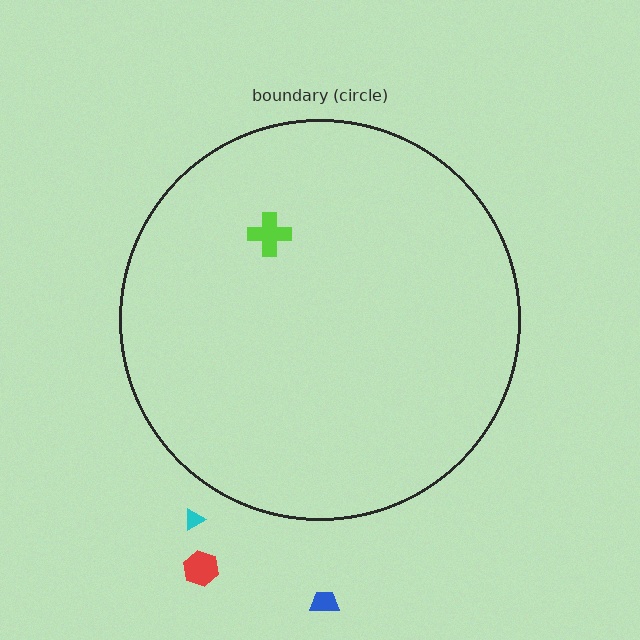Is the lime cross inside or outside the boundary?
Inside.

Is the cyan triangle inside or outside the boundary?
Outside.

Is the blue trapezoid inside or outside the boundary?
Outside.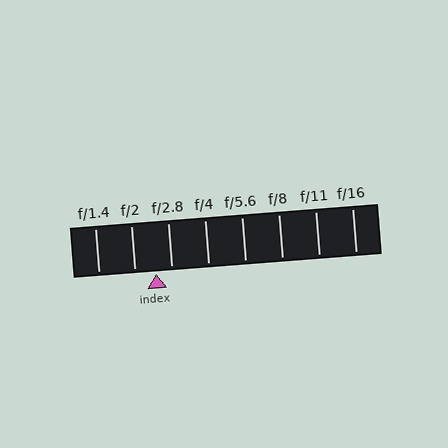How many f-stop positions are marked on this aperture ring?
There are 8 f-stop positions marked.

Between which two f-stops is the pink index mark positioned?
The index mark is between f/2 and f/2.8.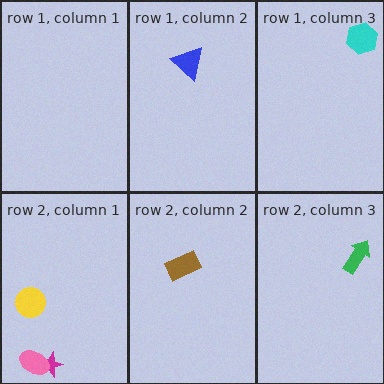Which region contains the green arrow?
The row 2, column 3 region.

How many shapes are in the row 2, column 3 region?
1.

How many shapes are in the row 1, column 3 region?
1.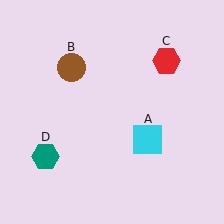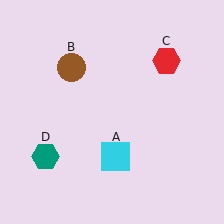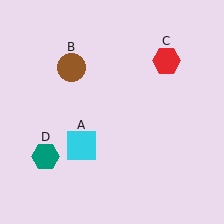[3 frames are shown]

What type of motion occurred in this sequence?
The cyan square (object A) rotated clockwise around the center of the scene.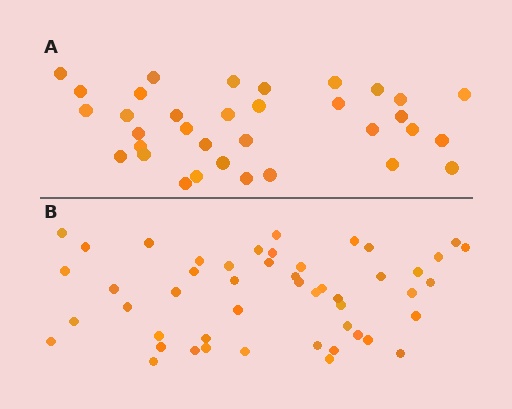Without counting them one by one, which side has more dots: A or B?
Region B (the bottom region) has more dots.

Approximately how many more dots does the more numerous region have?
Region B has approximately 15 more dots than region A.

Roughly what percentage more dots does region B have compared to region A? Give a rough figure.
About 45% more.